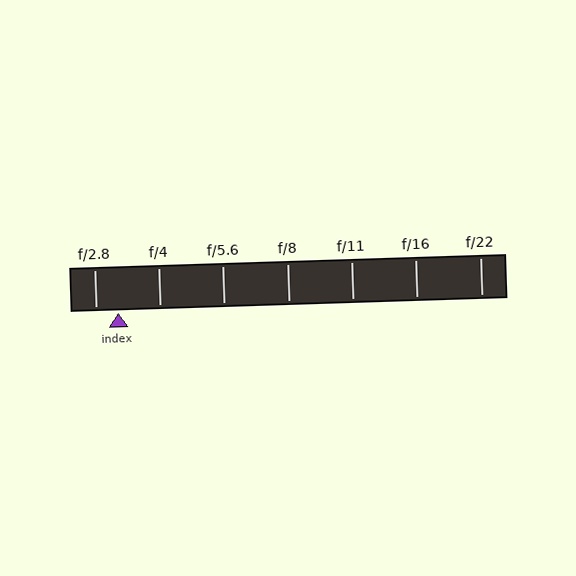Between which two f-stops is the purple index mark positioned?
The index mark is between f/2.8 and f/4.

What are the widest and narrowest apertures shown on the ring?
The widest aperture shown is f/2.8 and the narrowest is f/22.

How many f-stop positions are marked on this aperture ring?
There are 7 f-stop positions marked.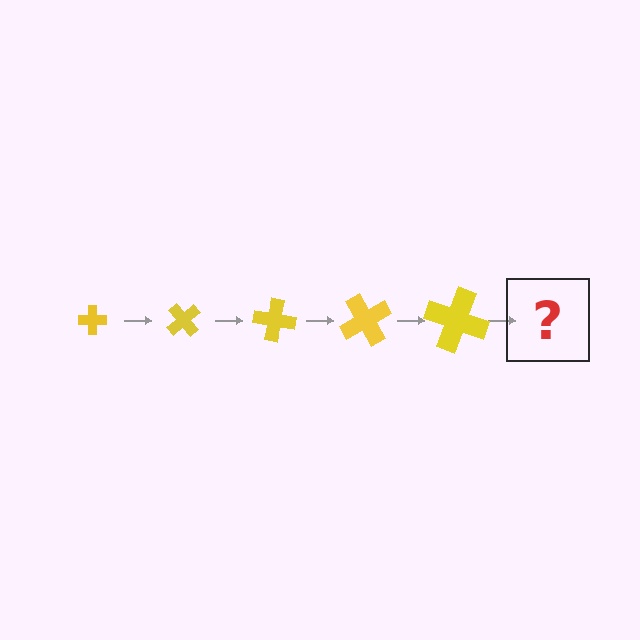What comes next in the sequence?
The next element should be a cross, larger than the previous one and rotated 250 degrees from the start.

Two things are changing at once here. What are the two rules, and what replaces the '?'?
The two rules are that the cross grows larger each step and it rotates 50 degrees each step. The '?' should be a cross, larger than the previous one and rotated 250 degrees from the start.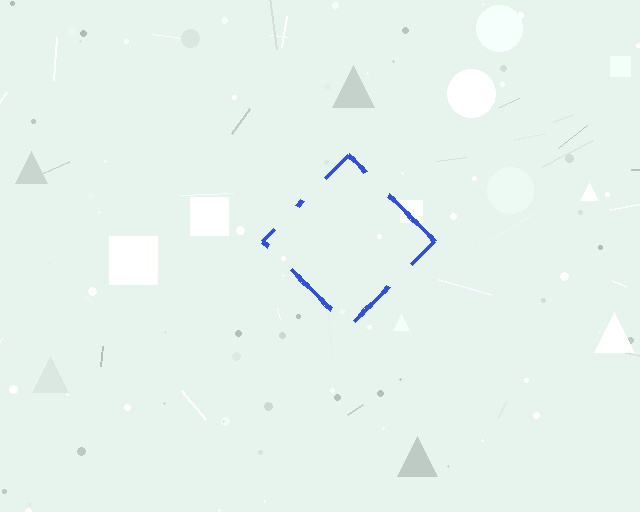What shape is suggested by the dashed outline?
The dashed outline suggests a diamond.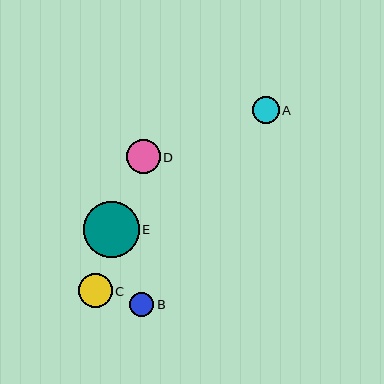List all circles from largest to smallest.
From largest to smallest: E, C, D, A, B.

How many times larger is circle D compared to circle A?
Circle D is approximately 1.3 times the size of circle A.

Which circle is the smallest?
Circle B is the smallest with a size of approximately 24 pixels.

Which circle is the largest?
Circle E is the largest with a size of approximately 56 pixels.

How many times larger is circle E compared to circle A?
Circle E is approximately 2.1 times the size of circle A.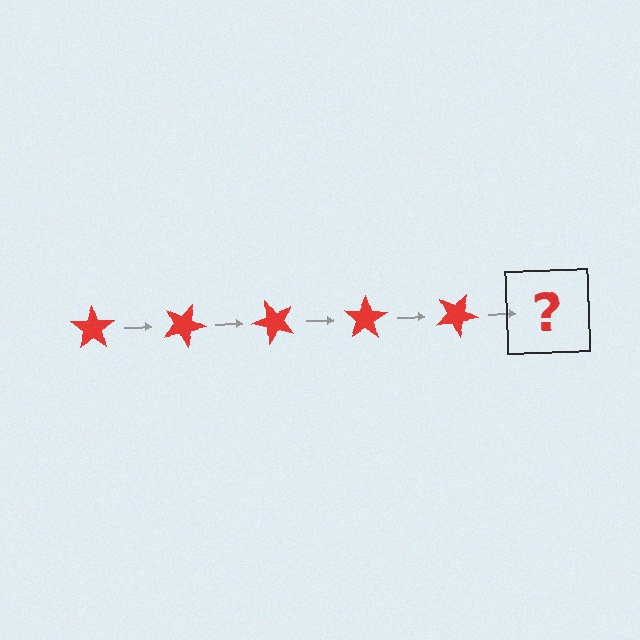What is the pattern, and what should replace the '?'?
The pattern is that the star rotates 25 degrees each step. The '?' should be a red star rotated 125 degrees.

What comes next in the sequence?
The next element should be a red star rotated 125 degrees.